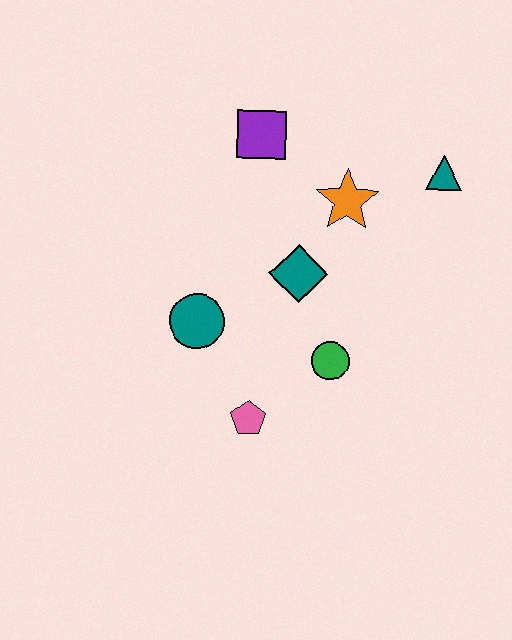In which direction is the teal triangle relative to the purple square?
The teal triangle is to the right of the purple square.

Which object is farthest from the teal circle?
The teal triangle is farthest from the teal circle.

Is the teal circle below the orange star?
Yes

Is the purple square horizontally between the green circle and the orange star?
No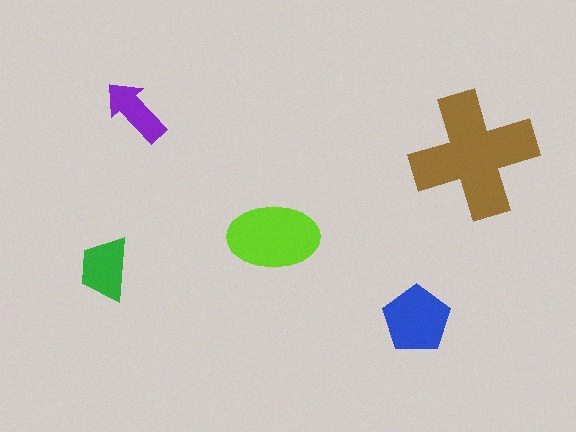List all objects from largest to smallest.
The brown cross, the lime ellipse, the blue pentagon, the green trapezoid, the purple arrow.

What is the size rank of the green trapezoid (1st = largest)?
4th.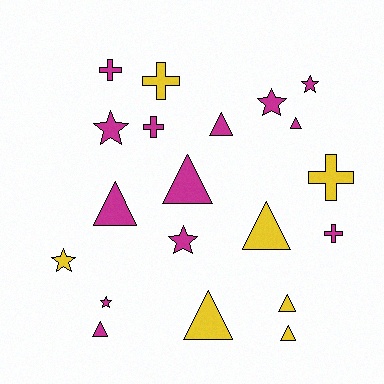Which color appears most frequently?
Magenta, with 13 objects.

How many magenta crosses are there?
There are 3 magenta crosses.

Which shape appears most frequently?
Triangle, with 9 objects.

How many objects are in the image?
There are 20 objects.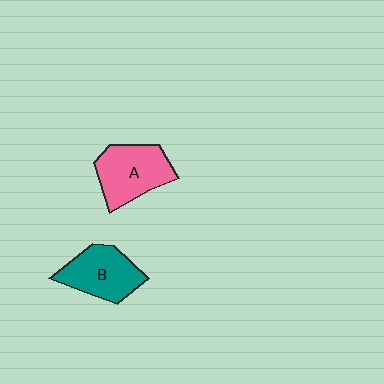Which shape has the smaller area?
Shape B (teal).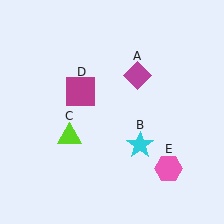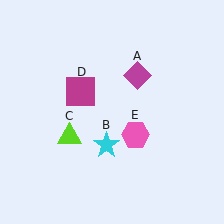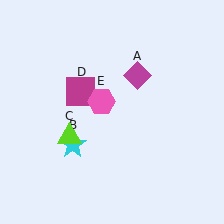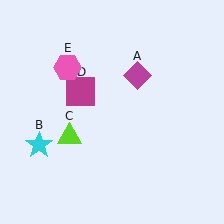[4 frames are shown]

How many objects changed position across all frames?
2 objects changed position: cyan star (object B), pink hexagon (object E).